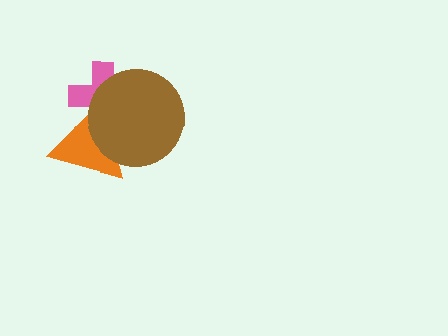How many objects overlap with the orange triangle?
2 objects overlap with the orange triangle.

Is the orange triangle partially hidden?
Yes, it is partially covered by another shape.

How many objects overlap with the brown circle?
2 objects overlap with the brown circle.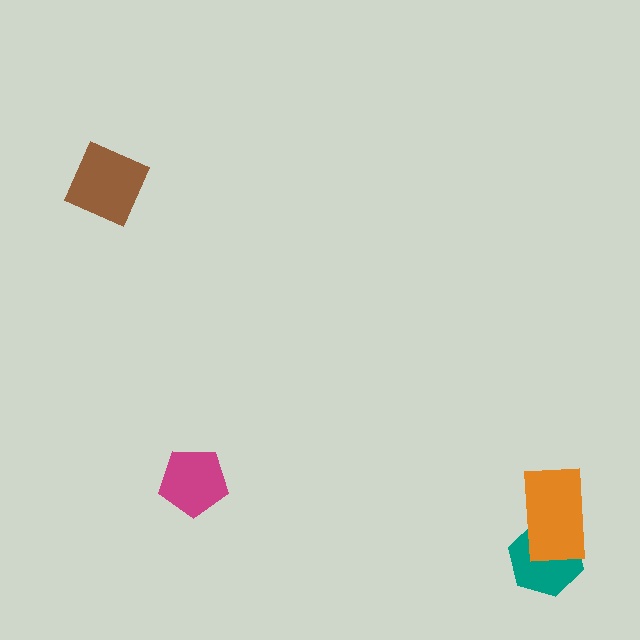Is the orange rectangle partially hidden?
No, no other shape covers it.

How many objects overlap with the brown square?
0 objects overlap with the brown square.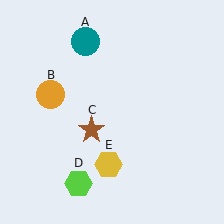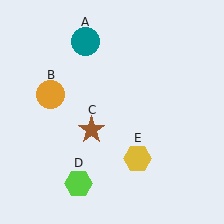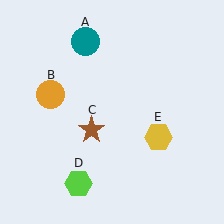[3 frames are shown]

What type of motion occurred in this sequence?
The yellow hexagon (object E) rotated counterclockwise around the center of the scene.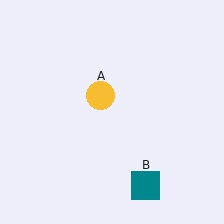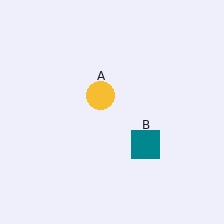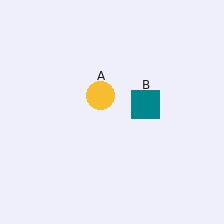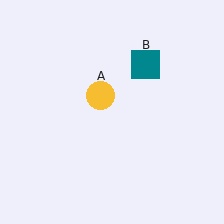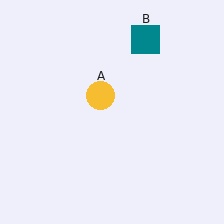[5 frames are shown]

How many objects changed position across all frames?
1 object changed position: teal square (object B).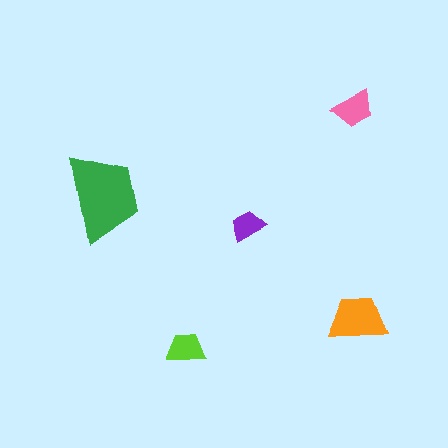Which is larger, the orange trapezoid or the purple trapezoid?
The orange one.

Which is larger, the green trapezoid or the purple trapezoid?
The green one.